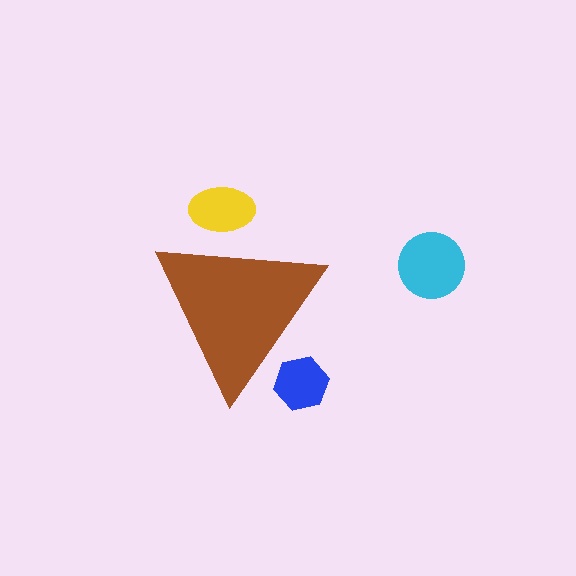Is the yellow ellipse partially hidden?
Yes, the yellow ellipse is partially hidden behind the brown triangle.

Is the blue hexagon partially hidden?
Yes, the blue hexagon is partially hidden behind the brown triangle.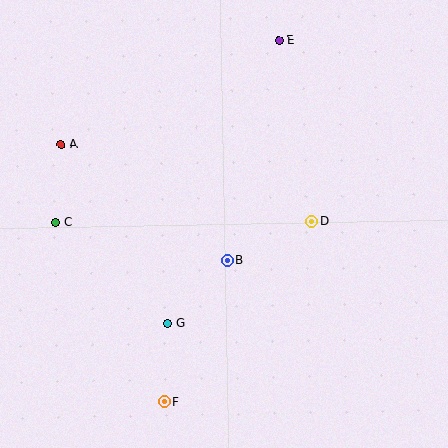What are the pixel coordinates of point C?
Point C is at (56, 222).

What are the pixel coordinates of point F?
Point F is at (165, 402).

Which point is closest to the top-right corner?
Point E is closest to the top-right corner.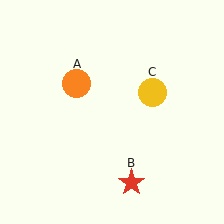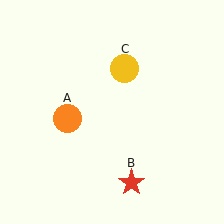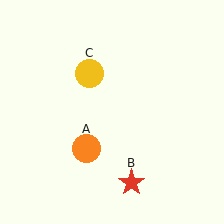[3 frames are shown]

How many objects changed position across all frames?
2 objects changed position: orange circle (object A), yellow circle (object C).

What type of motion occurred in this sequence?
The orange circle (object A), yellow circle (object C) rotated counterclockwise around the center of the scene.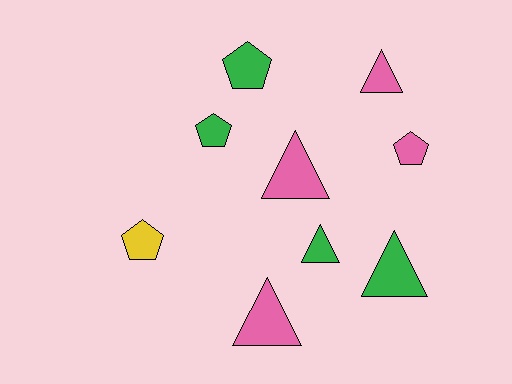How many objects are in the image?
There are 9 objects.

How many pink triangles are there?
There are 3 pink triangles.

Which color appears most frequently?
Pink, with 4 objects.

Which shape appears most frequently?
Triangle, with 5 objects.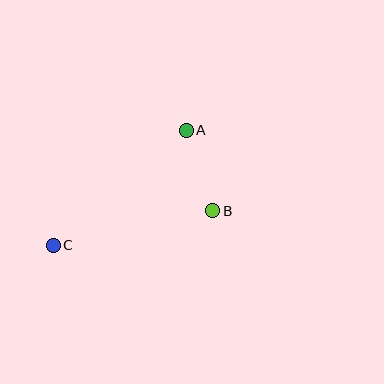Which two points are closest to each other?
Points A and B are closest to each other.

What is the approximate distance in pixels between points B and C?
The distance between B and C is approximately 163 pixels.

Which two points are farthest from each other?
Points A and C are farthest from each other.